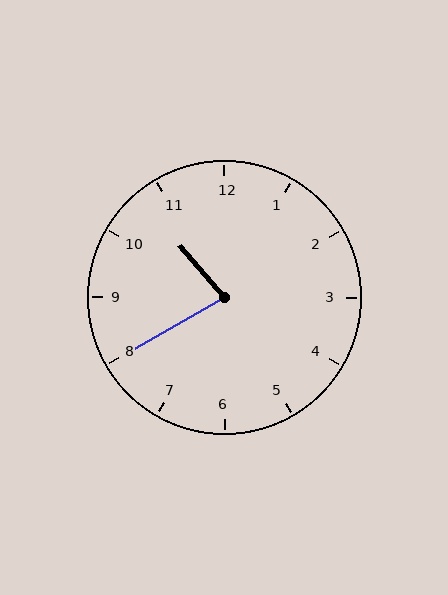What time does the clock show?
10:40.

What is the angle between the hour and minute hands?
Approximately 80 degrees.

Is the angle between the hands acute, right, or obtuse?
It is acute.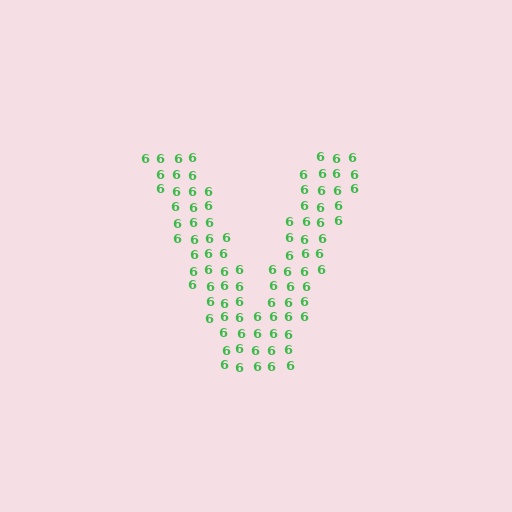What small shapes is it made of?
It is made of small digit 6's.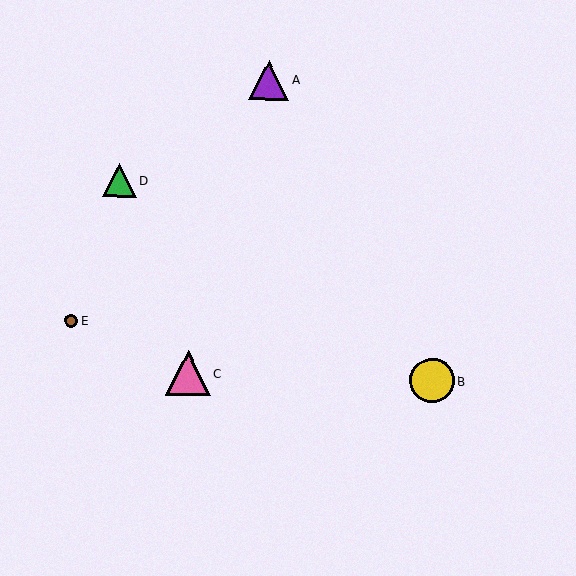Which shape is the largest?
The pink triangle (labeled C) is the largest.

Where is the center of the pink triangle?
The center of the pink triangle is at (188, 373).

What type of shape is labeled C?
Shape C is a pink triangle.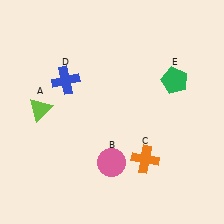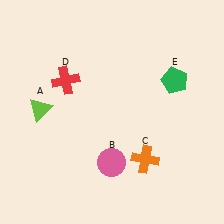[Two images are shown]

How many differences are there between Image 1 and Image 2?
There is 1 difference between the two images.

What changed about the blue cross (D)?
In Image 1, D is blue. In Image 2, it changed to red.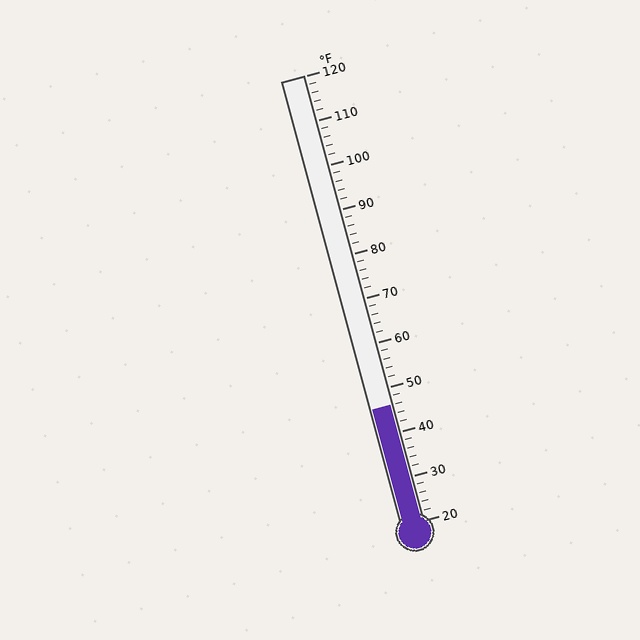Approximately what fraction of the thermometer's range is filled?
The thermometer is filled to approximately 25% of its range.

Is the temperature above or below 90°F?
The temperature is below 90°F.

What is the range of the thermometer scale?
The thermometer scale ranges from 20°F to 120°F.